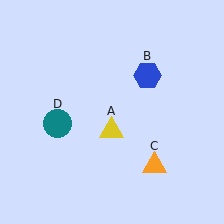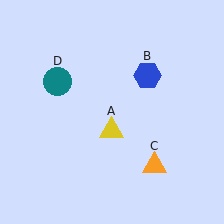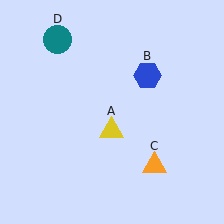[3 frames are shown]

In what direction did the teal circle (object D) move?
The teal circle (object D) moved up.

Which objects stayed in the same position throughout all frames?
Yellow triangle (object A) and blue hexagon (object B) and orange triangle (object C) remained stationary.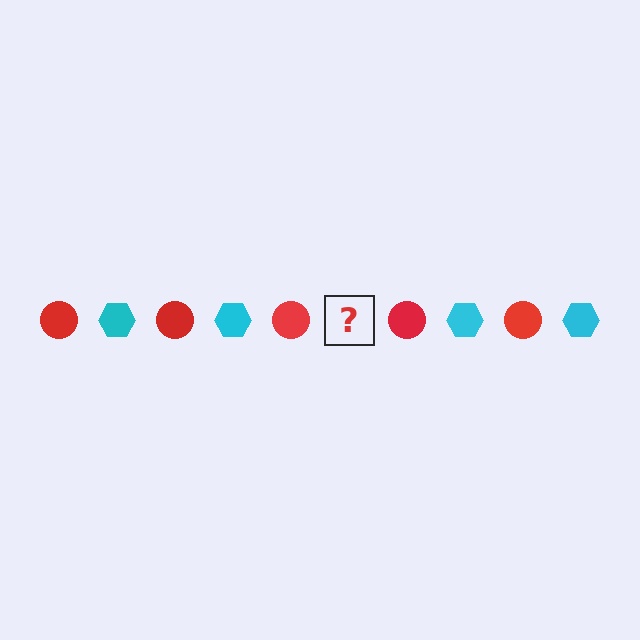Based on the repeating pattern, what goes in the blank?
The blank should be a cyan hexagon.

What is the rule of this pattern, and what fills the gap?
The rule is that the pattern alternates between red circle and cyan hexagon. The gap should be filled with a cyan hexagon.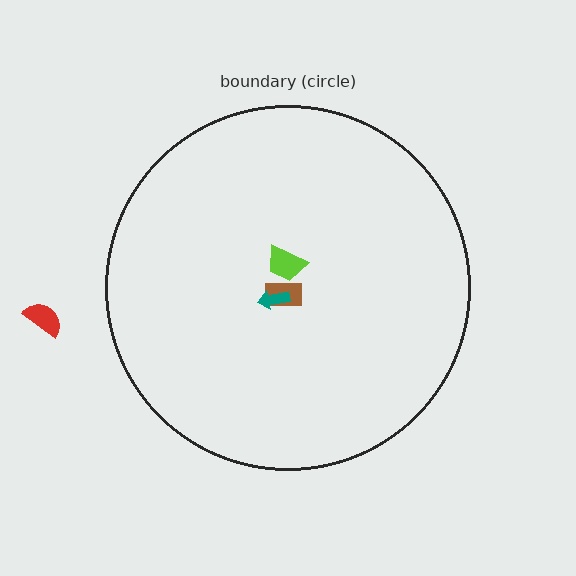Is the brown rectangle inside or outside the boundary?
Inside.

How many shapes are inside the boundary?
3 inside, 1 outside.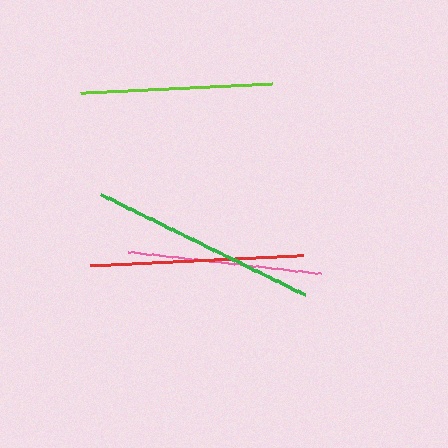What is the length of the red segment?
The red segment is approximately 213 pixels long.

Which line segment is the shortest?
The lime line is the shortest at approximately 192 pixels.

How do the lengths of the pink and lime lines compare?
The pink and lime lines are approximately the same length.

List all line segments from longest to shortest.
From longest to shortest: green, red, pink, lime.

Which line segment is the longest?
The green line is the longest at approximately 227 pixels.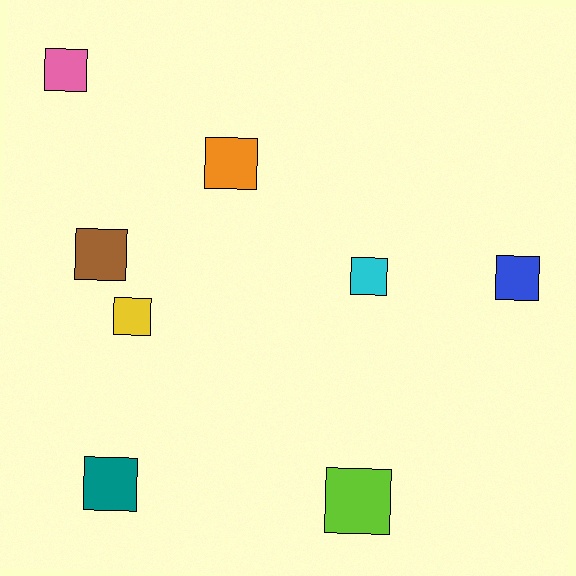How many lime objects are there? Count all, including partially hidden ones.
There is 1 lime object.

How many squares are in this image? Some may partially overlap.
There are 8 squares.